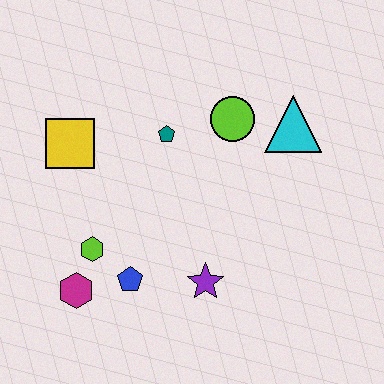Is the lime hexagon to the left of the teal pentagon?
Yes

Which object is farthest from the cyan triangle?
The magenta hexagon is farthest from the cyan triangle.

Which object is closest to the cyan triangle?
The lime circle is closest to the cyan triangle.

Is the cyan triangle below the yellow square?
No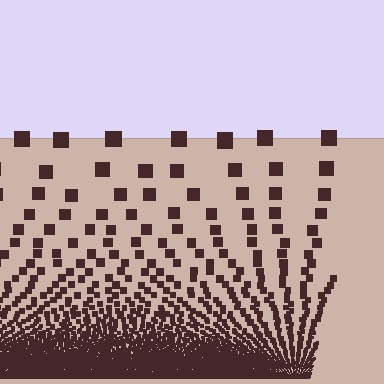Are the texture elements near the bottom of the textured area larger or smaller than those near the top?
Smaller. The gradient is inverted — elements near the bottom are smaller and denser.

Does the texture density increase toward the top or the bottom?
Density increases toward the bottom.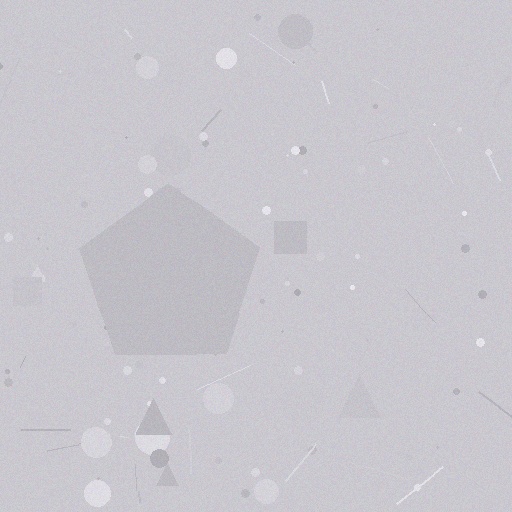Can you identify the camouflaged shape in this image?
The camouflaged shape is a pentagon.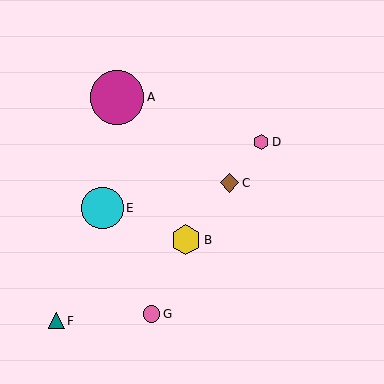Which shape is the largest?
The magenta circle (labeled A) is the largest.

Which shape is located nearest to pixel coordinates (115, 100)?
The magenta circle (labeled A) at (117, 97) is nearest to that location.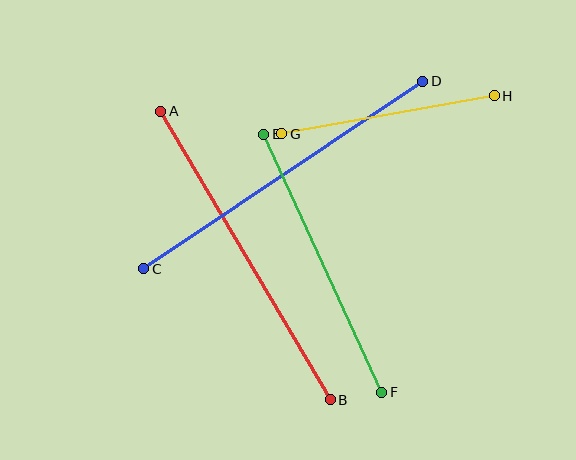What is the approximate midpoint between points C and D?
The midpoint is at approximately (283, 175) pixels.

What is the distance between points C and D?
The distance is approximately 336 pixels.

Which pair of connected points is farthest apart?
Points C and D are farthest apart.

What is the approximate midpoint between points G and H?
The midpoint is at approximately (388, 115) pixels.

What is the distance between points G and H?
The distance is approximately 216 pixels.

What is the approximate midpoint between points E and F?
The midpoint is at approximately (323, 263) pixels.